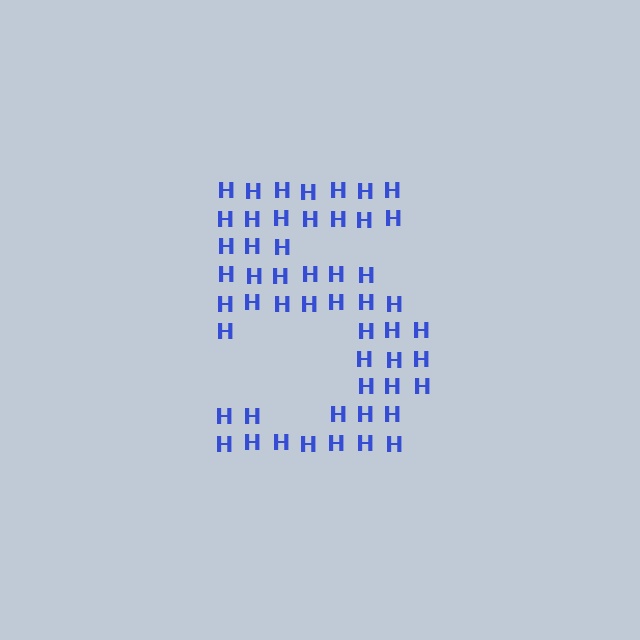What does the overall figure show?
The overall figure shows the digit 5.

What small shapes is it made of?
It is made of small letter H's.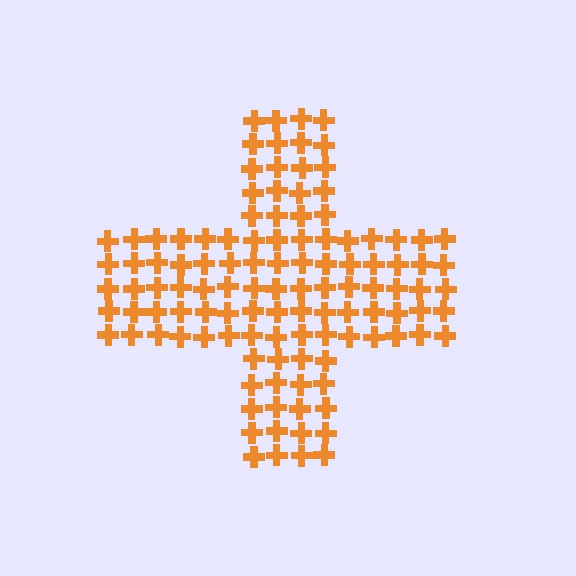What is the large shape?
The large shape is a cross.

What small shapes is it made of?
It is made of small crosses.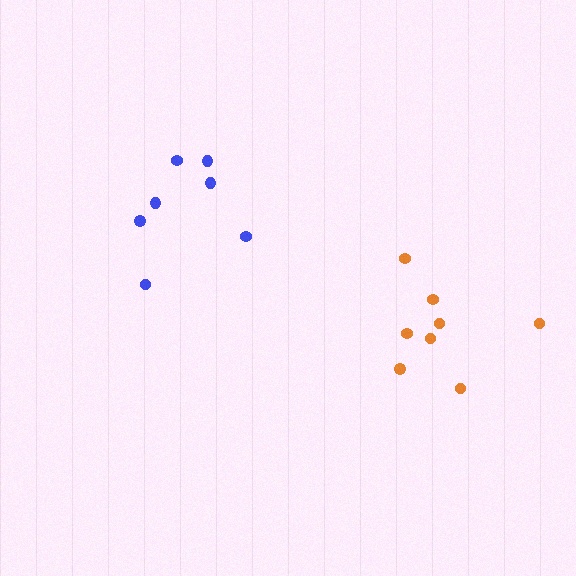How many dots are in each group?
Group 1: 7 dots, Group 2: 8 dots (15 total).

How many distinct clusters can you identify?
There are 2 distinct clusters.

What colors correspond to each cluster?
The clusters are colored: blue, orange.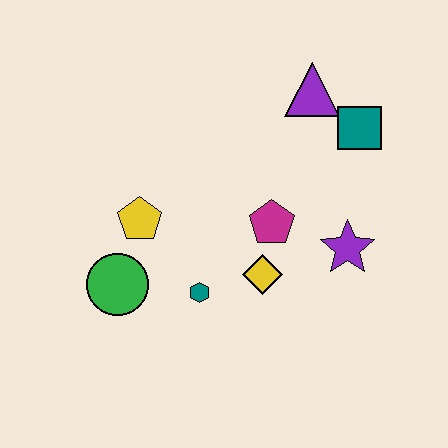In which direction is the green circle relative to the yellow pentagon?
The green circle is below the yellow pentagon.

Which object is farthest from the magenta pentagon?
The green circle is farthest from the magenta pentagon.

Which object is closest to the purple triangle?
The teal square is closest to the purple triangle.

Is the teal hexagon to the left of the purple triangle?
Yes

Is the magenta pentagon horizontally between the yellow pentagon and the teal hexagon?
No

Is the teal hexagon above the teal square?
No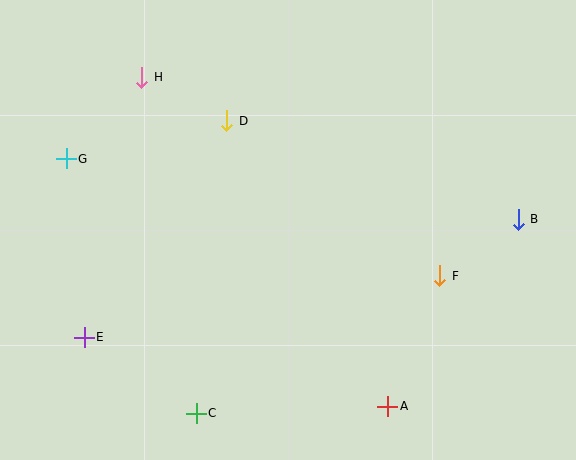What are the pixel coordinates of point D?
Point D is at (227, 121).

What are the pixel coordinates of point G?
Point G is at (66, 159).